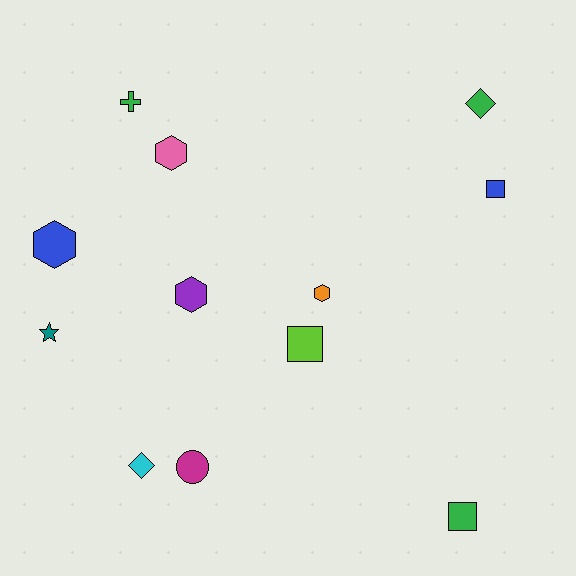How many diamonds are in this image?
There are 2 diamonds.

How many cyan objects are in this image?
There is 1 cyan object.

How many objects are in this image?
There are 12 objects.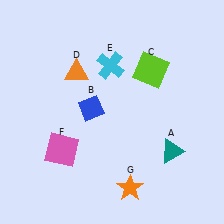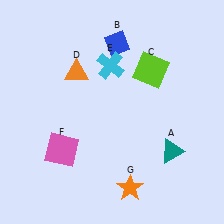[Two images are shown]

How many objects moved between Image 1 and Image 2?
1 object moved between the two images.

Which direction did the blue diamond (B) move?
The blue diamond (B) moved up.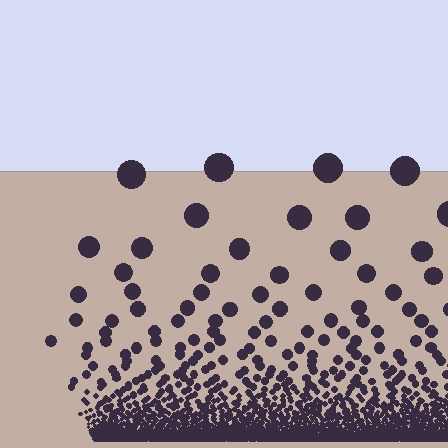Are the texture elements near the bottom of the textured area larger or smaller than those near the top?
Smaller. The gradient is inverted — elements near the bottom are smaller and denser.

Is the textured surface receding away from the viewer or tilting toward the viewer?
The surface appears to tilt toward the viewer. Texture elements get larger and sparser toward the top.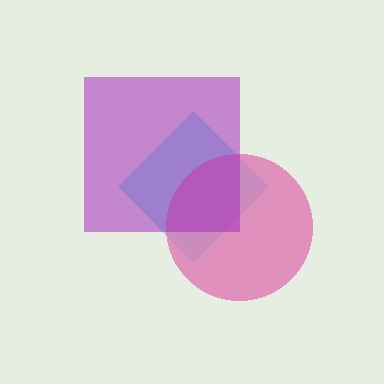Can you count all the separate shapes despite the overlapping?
Yes, there are 3 separate shapes.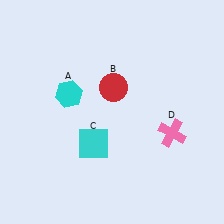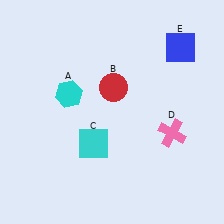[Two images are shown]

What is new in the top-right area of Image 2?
A blue square (E) was added in the top-right area of Image 2.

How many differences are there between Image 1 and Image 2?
There is 1 difference between the two images.